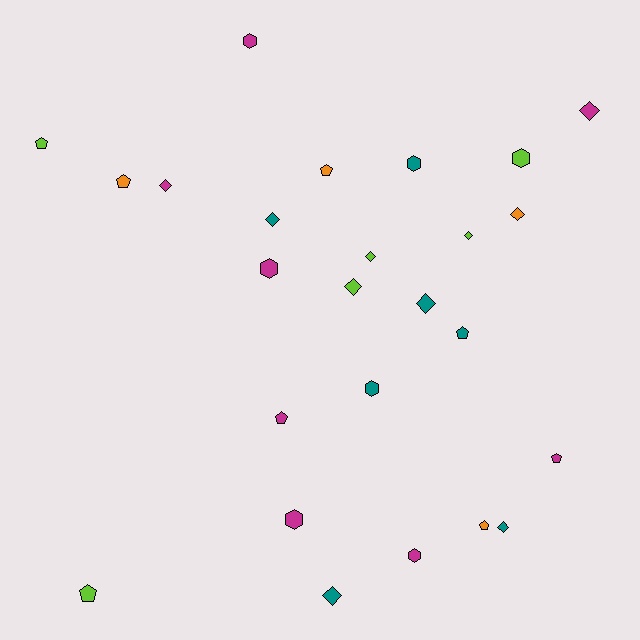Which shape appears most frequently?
Diamond, with 10 objects.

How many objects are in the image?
There are 25 objects.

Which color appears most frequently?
Magenta, with 8 objects.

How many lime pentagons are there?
There are 2 lime pentagons.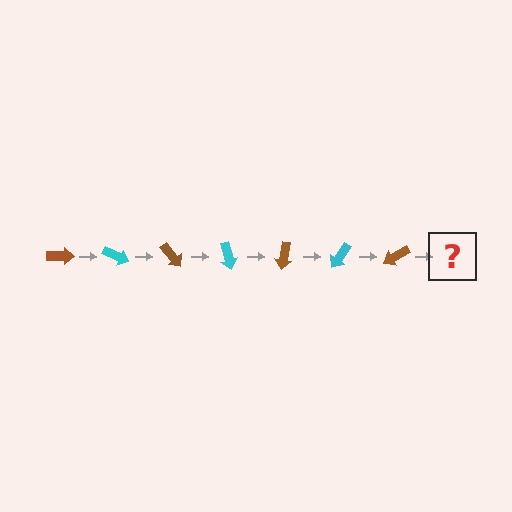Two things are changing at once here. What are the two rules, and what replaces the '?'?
The two rules are that it rotates 25 degrees each step and the color cycles through brown and cyan. The '?' should be a cyan arrow, rotated 175 degrees from the start.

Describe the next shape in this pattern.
It should be a cyan arrow, rotated 175 degrees from the start.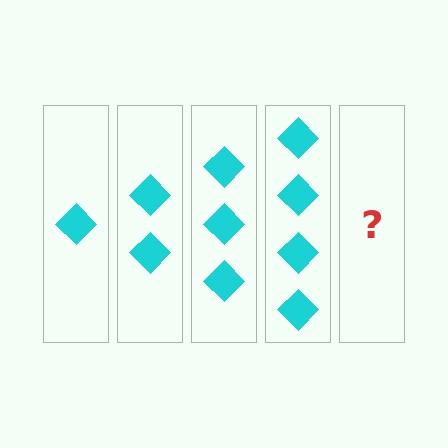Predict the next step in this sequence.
The next step is 5 diamonds.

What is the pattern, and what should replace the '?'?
The pattern is that each step adds one more diamond. The '?' should be 5 diamonds.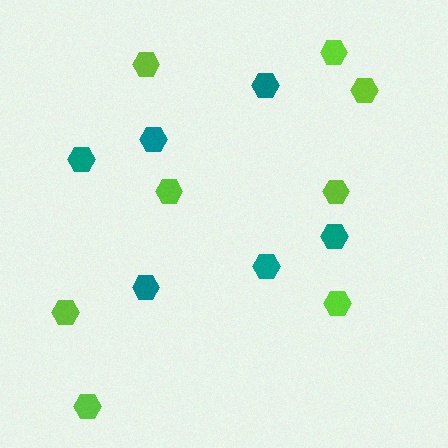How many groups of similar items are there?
There are 2 groups: one group of teal hexagons (6) and one group of lime hexagons (8).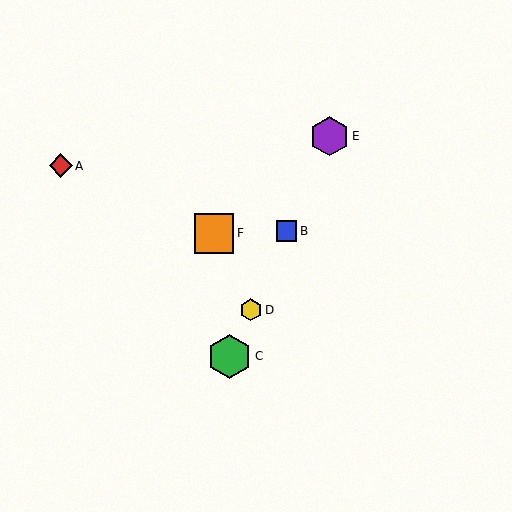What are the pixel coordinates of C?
Object C is at (230, 356).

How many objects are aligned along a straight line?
4 objects (B, C, D, E) are aligned along a straight line.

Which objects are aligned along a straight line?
Objects B, C, D, E are aligned along a straight line.